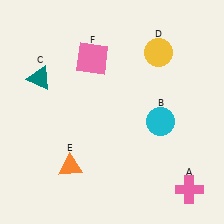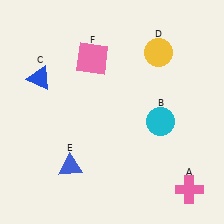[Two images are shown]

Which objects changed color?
C changed from teal to blue. E changed from orange to blue.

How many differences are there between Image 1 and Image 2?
There are 2 differences between the two images.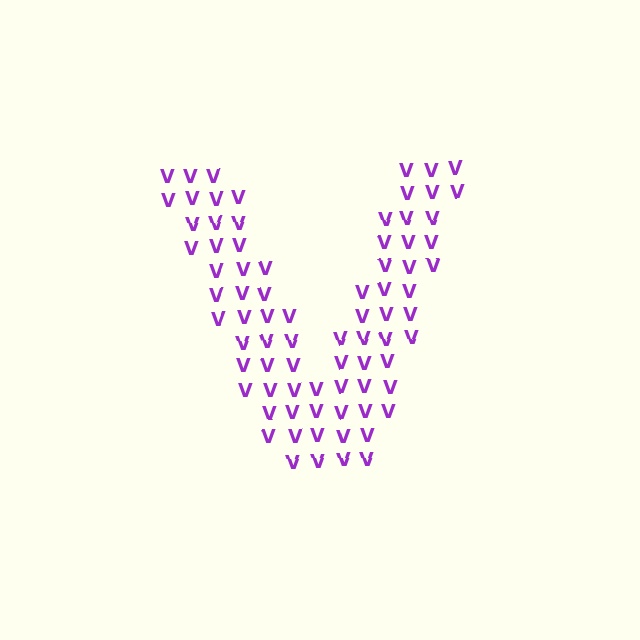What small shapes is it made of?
It is made of small letter V's.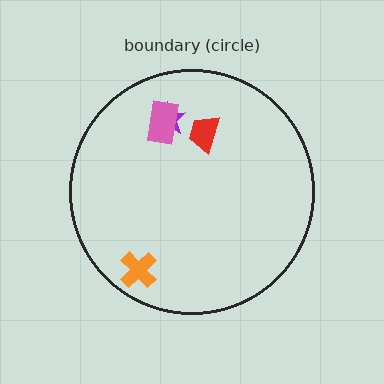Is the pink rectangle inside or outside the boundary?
Inside.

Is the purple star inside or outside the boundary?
Inside.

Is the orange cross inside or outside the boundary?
Inside.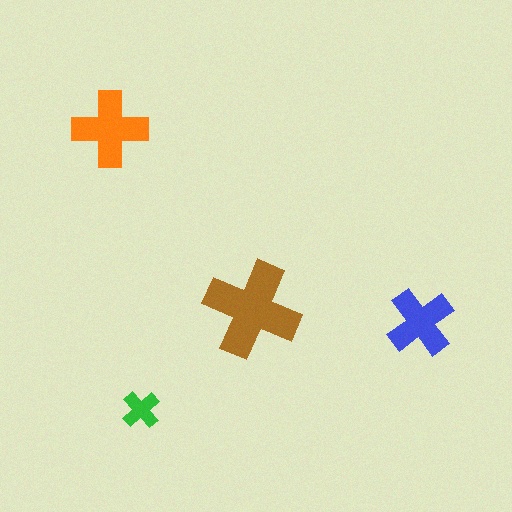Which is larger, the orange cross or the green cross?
The orange one.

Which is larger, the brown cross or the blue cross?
The brown one.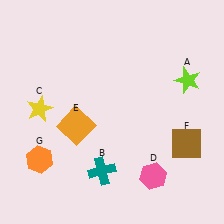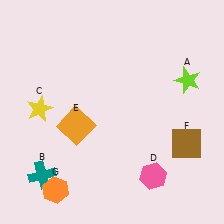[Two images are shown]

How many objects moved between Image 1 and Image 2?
2 objects moved between the two images.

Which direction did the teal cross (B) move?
The teal cross (B) moved left.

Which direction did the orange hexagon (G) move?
The orange hexagon (G) moved down.